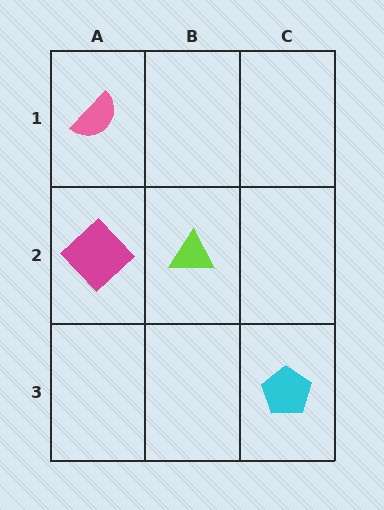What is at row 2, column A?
A magenta diamond.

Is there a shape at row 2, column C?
No, that cell is empty.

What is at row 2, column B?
A lime triangle.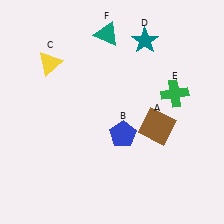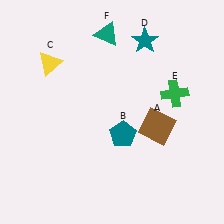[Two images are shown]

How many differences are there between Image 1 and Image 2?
There is 1 difference between the two images.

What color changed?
The pentagon (B) changed from blue in Image 1 to teal in Image 2.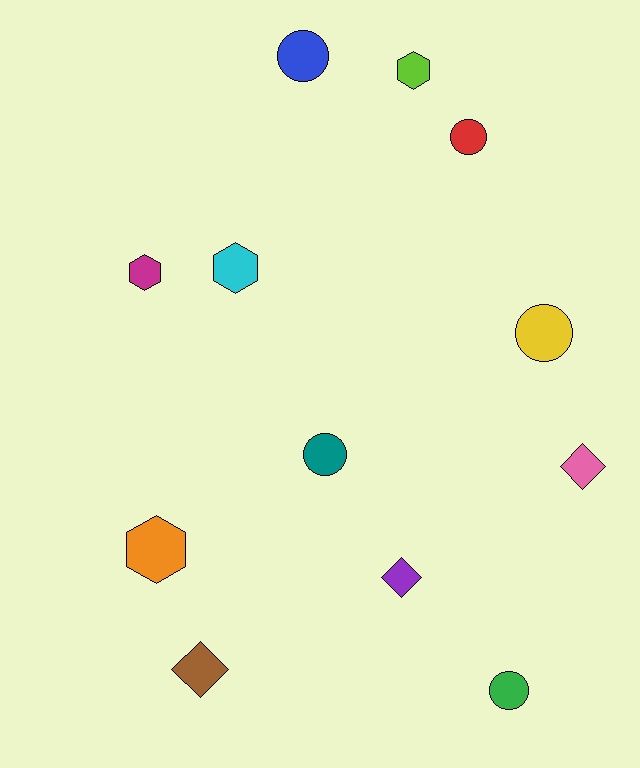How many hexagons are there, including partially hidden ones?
There are 4 hexagons.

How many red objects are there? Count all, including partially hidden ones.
There is 1 red object.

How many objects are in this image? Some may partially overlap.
There are 12 objects.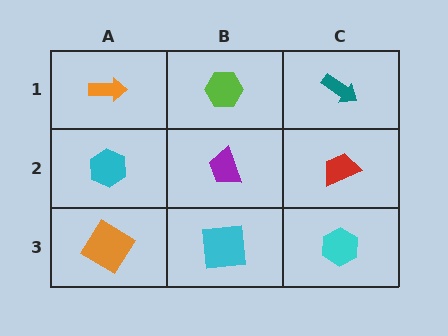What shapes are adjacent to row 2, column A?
An orange arrow (row 1, column A), an orange diamond (row 3, column A), a purple trapezoid (row 2, column B).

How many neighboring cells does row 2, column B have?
4.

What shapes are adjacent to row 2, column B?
A lime hexagon (row 1, column B), a cyan square (row 3, column B), a cyan hexagon (row 2, column A), a red trapezoid (row 2, column C).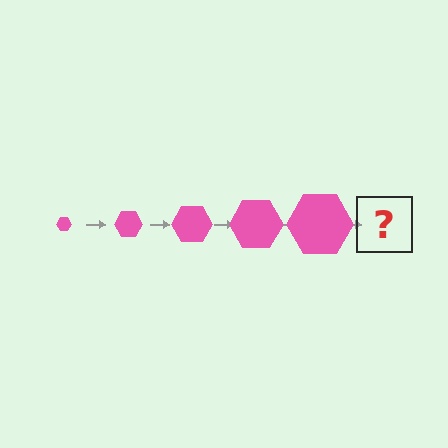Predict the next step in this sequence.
The next step is a pink hexagon, larger than the previous one.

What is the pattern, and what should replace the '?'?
The pattern is that the hexagon gets progressively larger each step. The '?' should be a pink hexagon, larger than the previous one.